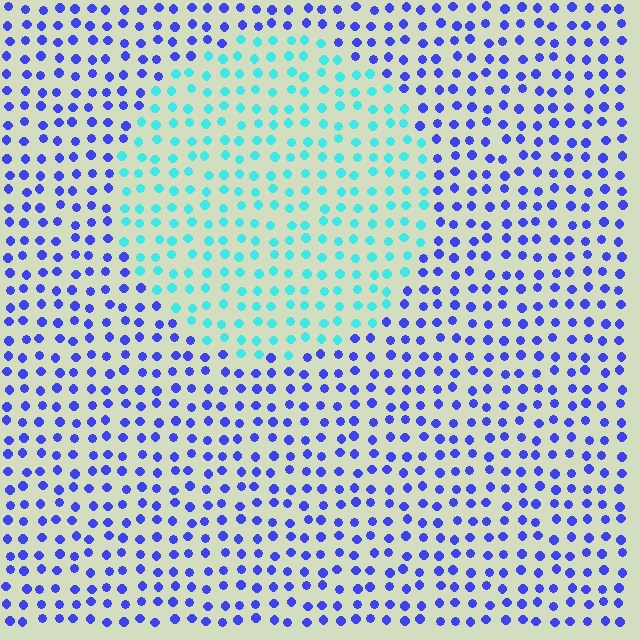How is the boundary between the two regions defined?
The boundary is defined purely by a slight shift in hue (about 60 degrees). Spacing, size, and orientation are identical on both sides.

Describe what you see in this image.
The image is filled with small blue elements in a uniform arrangement. A circle-shaped region is visible where the elements are tinted to a slightly different hue, forming a subtle color boundary.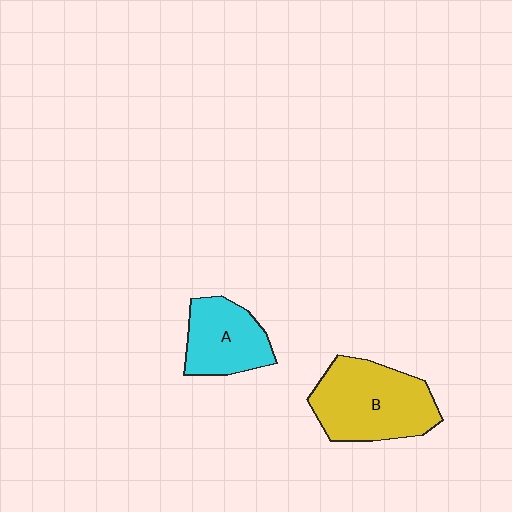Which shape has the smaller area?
Shape A (cyan).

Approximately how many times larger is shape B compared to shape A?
Approximately 1.5 times.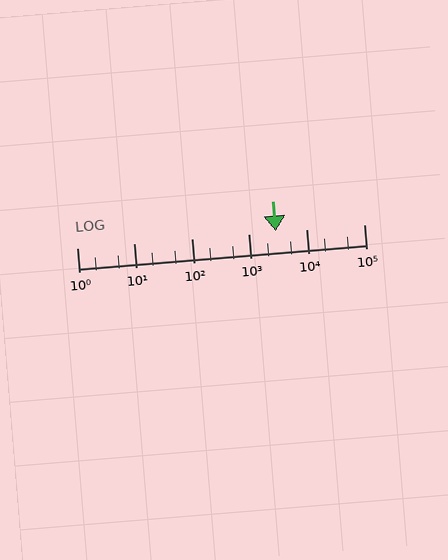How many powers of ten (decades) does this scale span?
The scale spans 5 decades, from 1 to 100000.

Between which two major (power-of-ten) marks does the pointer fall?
The pointer is between 1000 and 10000.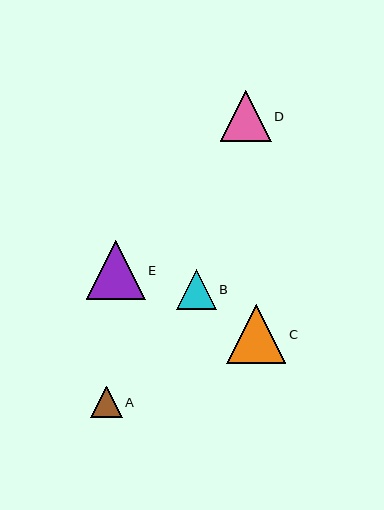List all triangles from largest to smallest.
From largest to smallest: C, E, D, B, A.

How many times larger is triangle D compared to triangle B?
Triangle D is approximately 1.3 times the size of triangle B.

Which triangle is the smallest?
Triangle A is the smallest with a size of approximately 31 pixels.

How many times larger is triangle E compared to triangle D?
Triangle E is approximately 1.2 times the size of triangle D.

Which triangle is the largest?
Triangle C is the largest with a size of approximately 59 pixels.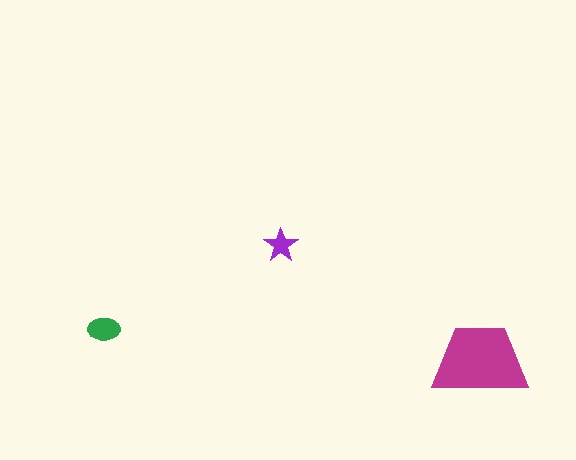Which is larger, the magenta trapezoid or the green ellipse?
The magenta trapezoid.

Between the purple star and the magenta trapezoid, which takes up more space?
The magenta trapezoid.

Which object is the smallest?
The purple star.